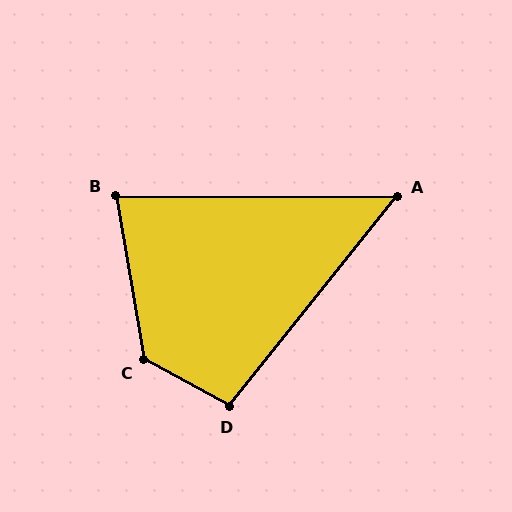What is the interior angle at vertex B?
Approximately 80 degrees (acute).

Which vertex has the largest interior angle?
C, at approximately 128 degrees.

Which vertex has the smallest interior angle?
A, at approximately 52 degrees.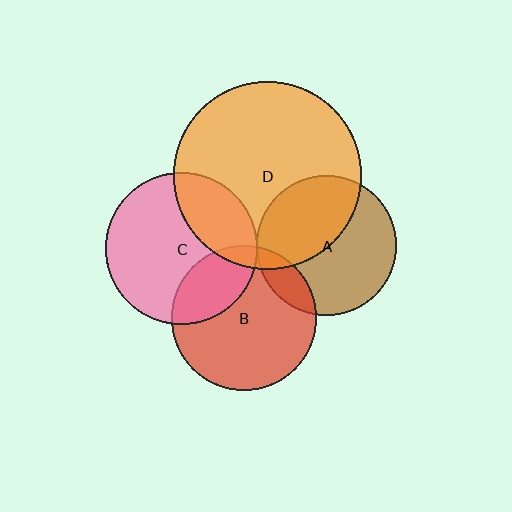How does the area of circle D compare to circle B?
Approximately 1.7 times.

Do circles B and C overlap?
Yes.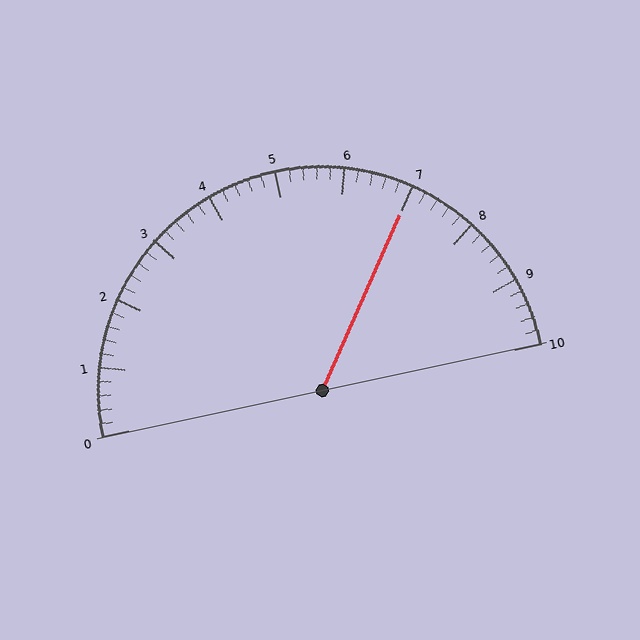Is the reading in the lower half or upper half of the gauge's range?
The reading is in the upper half of the range (0 to 10).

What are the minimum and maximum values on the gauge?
The gauge ranges from 0 to 10.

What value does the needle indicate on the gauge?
The needle indicates approximately 7.0.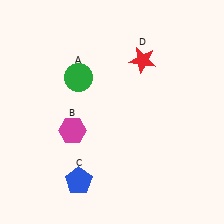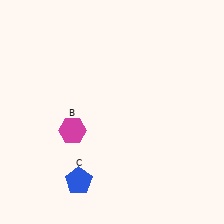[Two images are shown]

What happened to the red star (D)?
The red star (D) was removed in Image 2. It was in the top-right area of Image 1.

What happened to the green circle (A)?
The green circle (A) was removed in Image 2. It was in the top-left area of Image 1.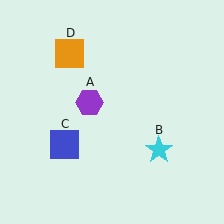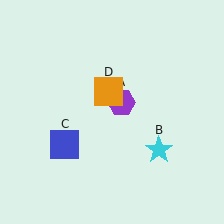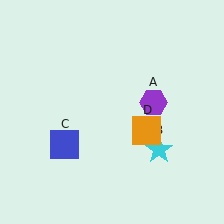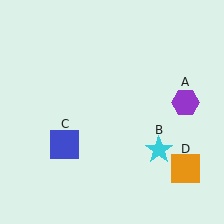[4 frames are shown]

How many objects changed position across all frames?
2 objects changed position: purple hexagon (object A), orange square (object D).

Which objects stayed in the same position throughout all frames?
Cyan star (object B) and blue square (object C) remained stationary.